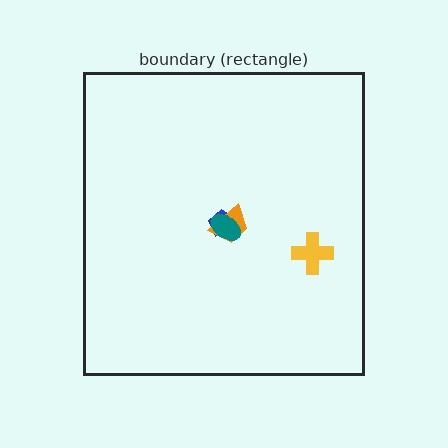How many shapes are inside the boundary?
4 inside, 0 outside.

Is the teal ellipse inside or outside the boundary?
Inside.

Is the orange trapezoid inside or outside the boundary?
Inside.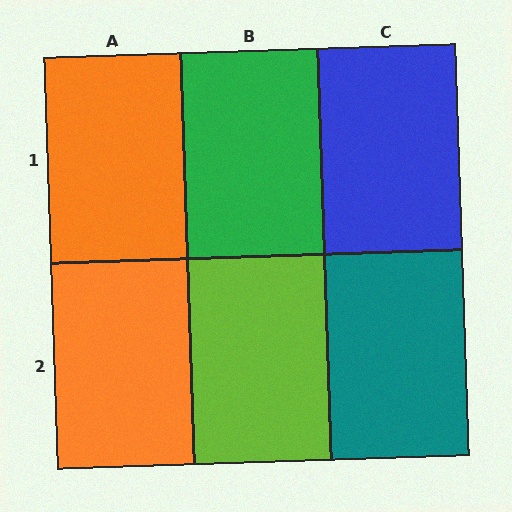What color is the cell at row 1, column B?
Green.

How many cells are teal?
1 cell is teal.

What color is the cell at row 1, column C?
Blue.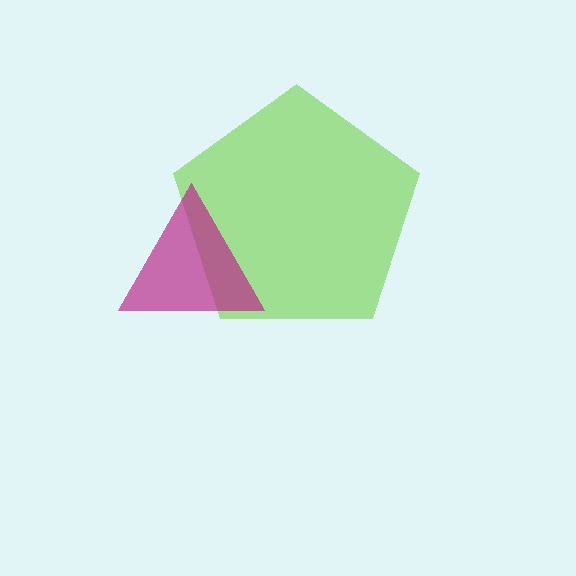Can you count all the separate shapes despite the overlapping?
Yes, there are 2 separate shapes.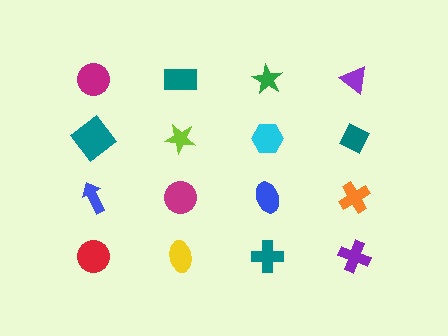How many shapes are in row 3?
4 shapes.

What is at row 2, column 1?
A teal diamond.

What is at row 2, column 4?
A teal diamond.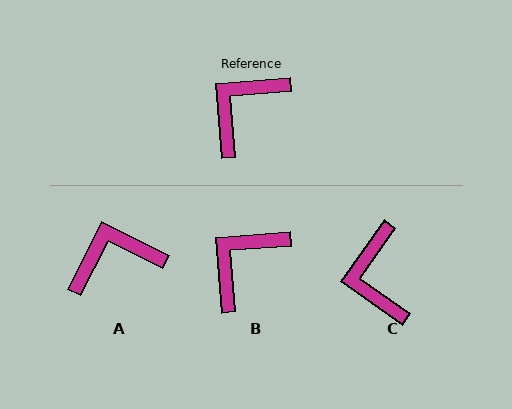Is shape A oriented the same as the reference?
No, it is off by about 31 degrees.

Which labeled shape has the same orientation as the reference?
B.